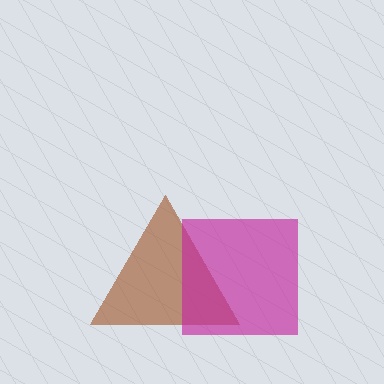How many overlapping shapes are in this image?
There are 2 overlapping shapes in the image.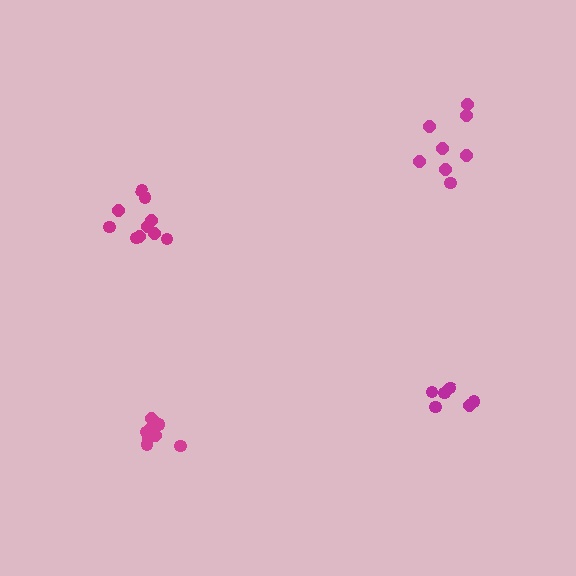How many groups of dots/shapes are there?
There are 4 groups.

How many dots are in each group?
Group 1: 8 dots, Group 2: 10 dots, Group 3: 6 dots, Group 4: 10 dots (34 total).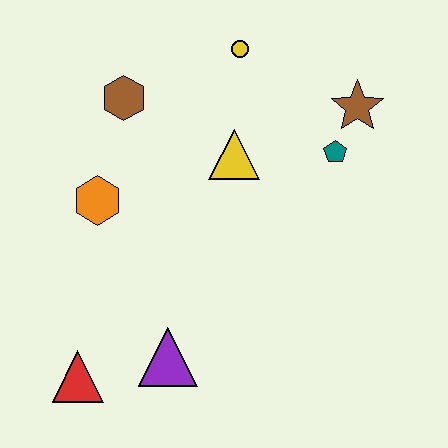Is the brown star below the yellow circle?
Yes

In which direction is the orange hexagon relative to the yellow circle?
The orange hexagon is below the yellow circle.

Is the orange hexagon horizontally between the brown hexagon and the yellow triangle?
No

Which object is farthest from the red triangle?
The brown star is farthest from the red triangle.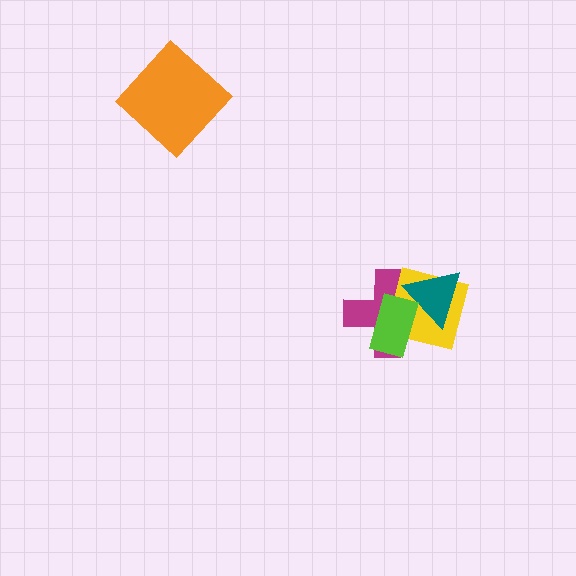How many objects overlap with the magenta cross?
3 objects overlap with the magenta cross.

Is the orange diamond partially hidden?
No, no other shape covers it.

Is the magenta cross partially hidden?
Yes, it is partially covered by another shape.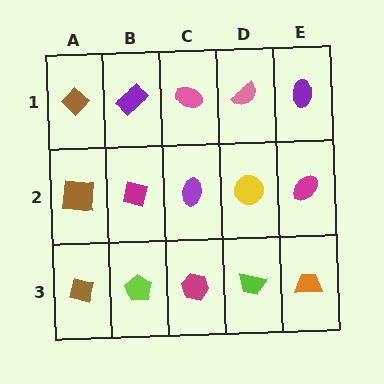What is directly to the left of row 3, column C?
A lime pentagon.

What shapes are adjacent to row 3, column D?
A yellow circle (row 2, column D), a magenta hexagon (row 3, column C), an orange trapezoid (row 3, column E).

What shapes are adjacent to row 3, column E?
A magenta ellipse (row 2, column E), a lime trapezoid (row 3, column D).